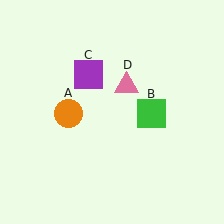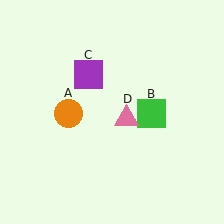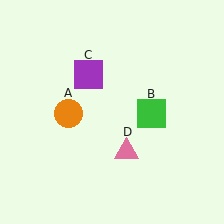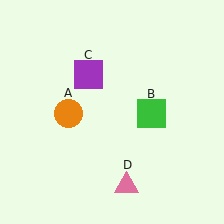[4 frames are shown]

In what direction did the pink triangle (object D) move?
The pink triangle (object D) moved down.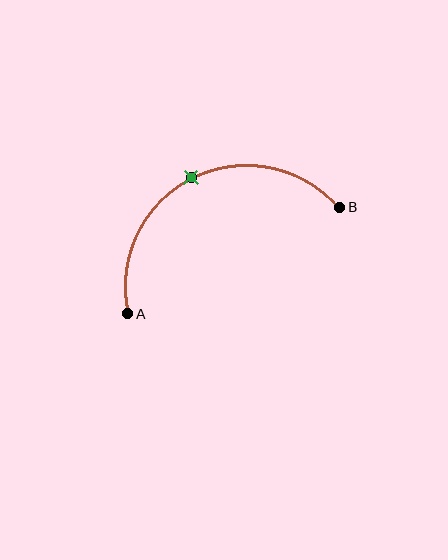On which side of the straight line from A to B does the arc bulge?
The arc bulges above the straight line connecting A and B.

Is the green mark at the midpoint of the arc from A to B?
Yes. The green mark lies on the arc at equal arc-length from both A and B — it is the arc midpoint.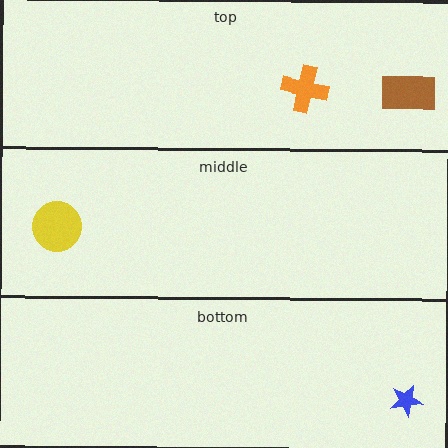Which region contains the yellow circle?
The middle region.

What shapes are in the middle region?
The yellow circle.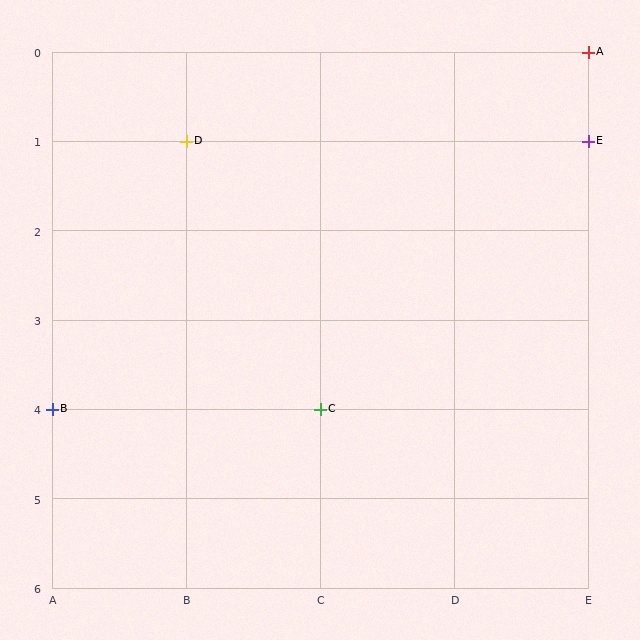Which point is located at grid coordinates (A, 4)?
Point B is at (A, 4).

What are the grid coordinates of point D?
Point D is at grid coordinates (B, 1).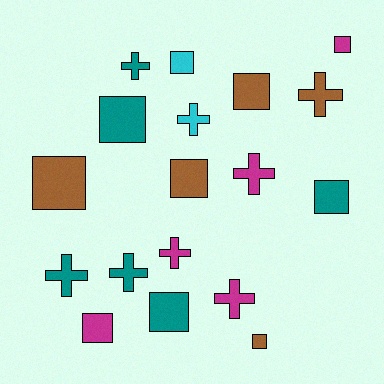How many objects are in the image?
There are 18 objects.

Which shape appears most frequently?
Square, with 10 objects.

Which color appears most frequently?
Teal, with 6 objects.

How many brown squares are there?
There are 4 brown squares.